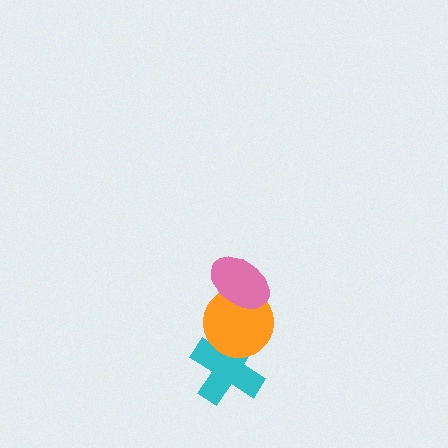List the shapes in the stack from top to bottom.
From top to bottom: the pink ellipse, the orange circle, the cyan cross.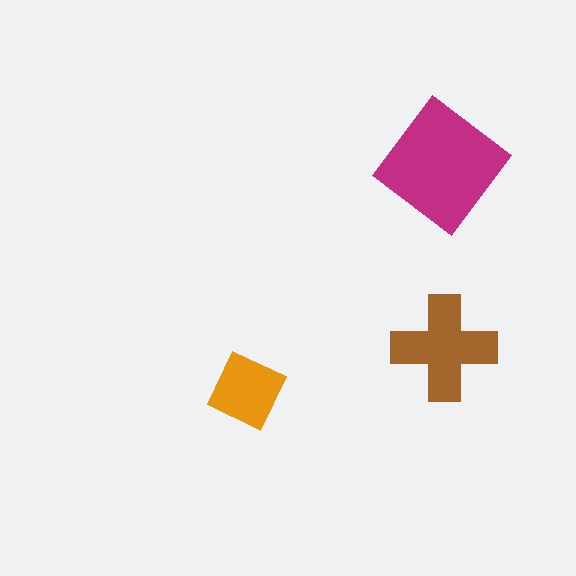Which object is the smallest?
The orange diamond.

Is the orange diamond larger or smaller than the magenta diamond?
Smaller.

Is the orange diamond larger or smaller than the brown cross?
Smaller.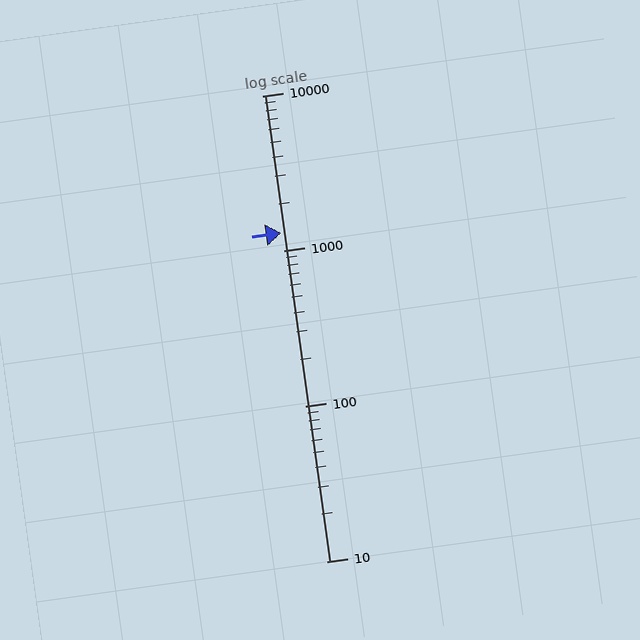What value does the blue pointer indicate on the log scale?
The pointer indicates approximately 1300.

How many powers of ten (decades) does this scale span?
The scale spans 3 decades, from 10 to 10000.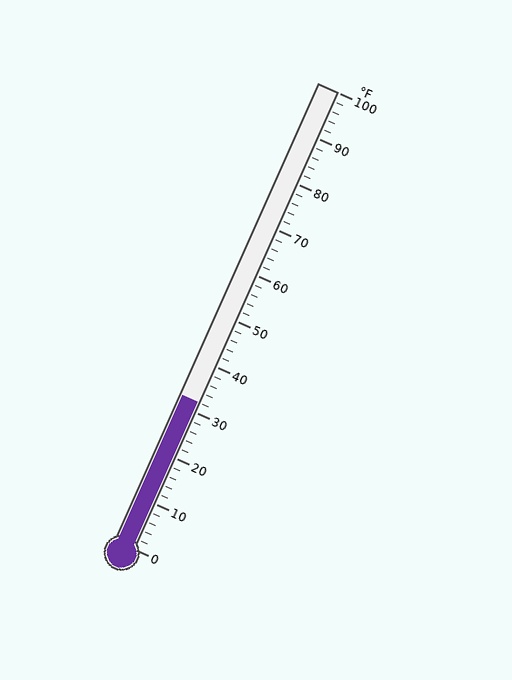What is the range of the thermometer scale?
The thermometer scale ranges from 0°F to 100°F.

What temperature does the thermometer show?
The thermometer shows approximately 32°F.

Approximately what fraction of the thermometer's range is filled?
The thermometer is filled to approximately 30% of its range.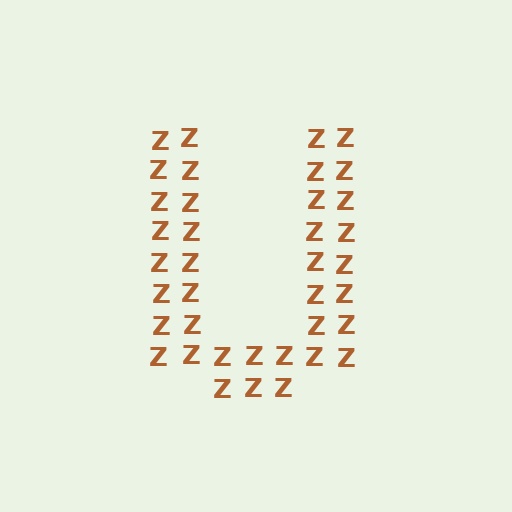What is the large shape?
The large shape is the letter U.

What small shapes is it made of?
It is made of small letter Z's.